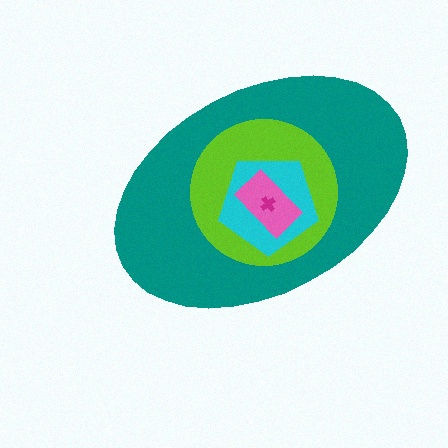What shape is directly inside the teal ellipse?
The lime circle.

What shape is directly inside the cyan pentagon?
The pink rectangle.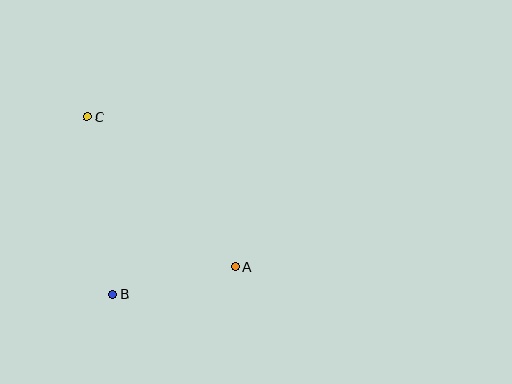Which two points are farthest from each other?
Points A and C are farthest from each other.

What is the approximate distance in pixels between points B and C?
The distance between B and C is approximately 179 pixels.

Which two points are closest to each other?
Points A and B are closest to each other.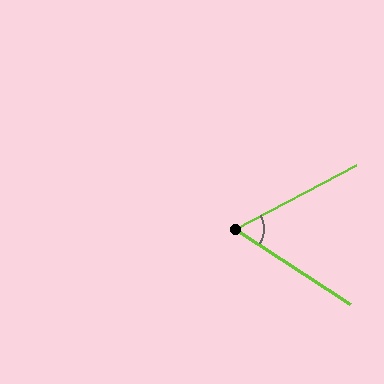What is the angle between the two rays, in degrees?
Approximately 61 degrees.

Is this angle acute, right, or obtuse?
It is acute.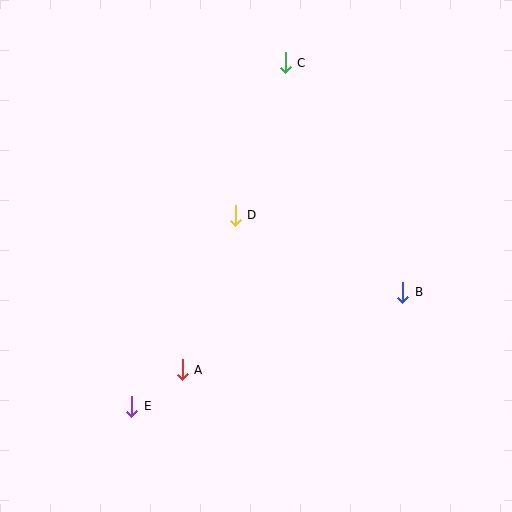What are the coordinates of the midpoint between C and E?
The midpoint between C and E is at (208, 235).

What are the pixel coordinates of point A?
Point A is at (182, 370).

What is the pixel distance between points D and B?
The distance between D and B is 185 pixels.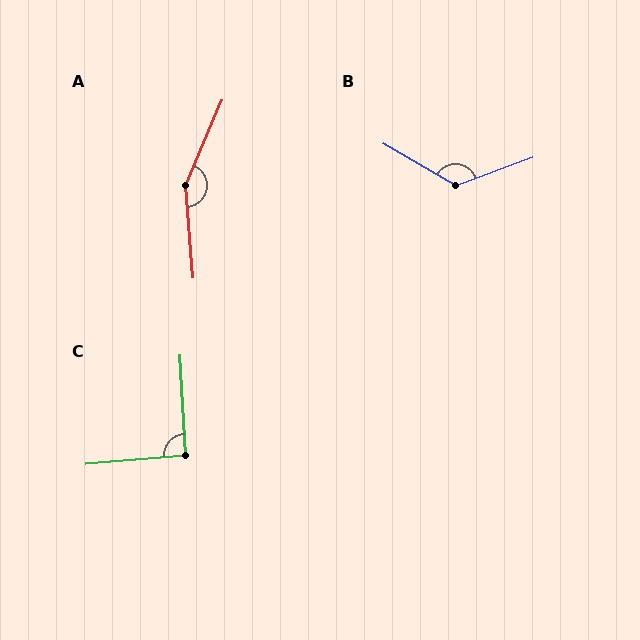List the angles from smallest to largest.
C (92°), B (130°), A (152°).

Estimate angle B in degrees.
Approximately 130 degrees.